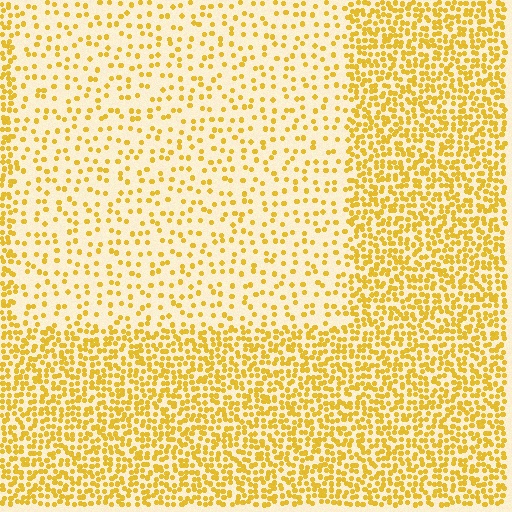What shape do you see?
I see a rectangle.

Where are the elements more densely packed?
The elements are more densely packed outside the rectangle boundary.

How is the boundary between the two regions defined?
The boundary is defined by a change in element density (approximately 2.7x ratio). All elements are the same color, size, and shape.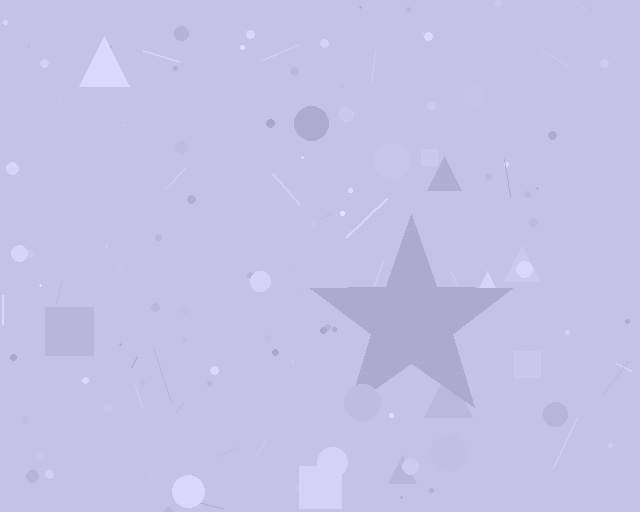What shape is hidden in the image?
A star is hidden in the image.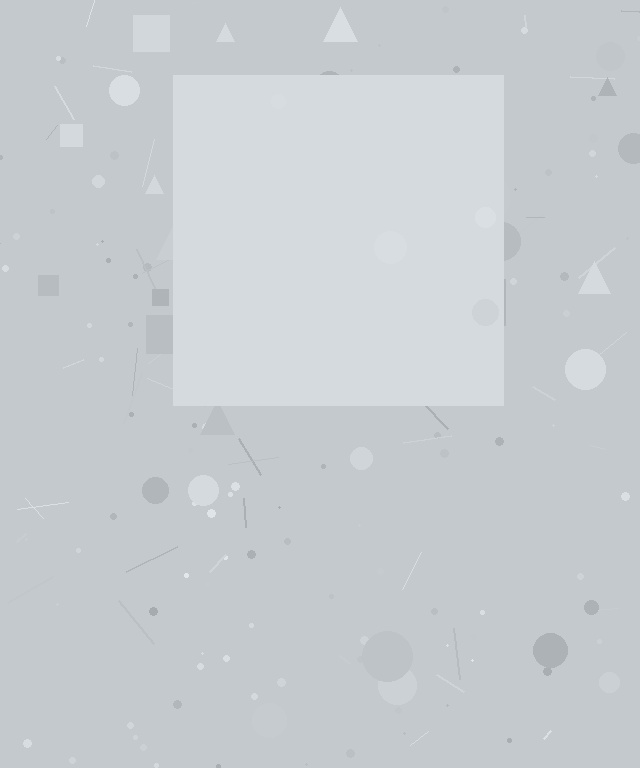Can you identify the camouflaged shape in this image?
The camouflaged shape is a square.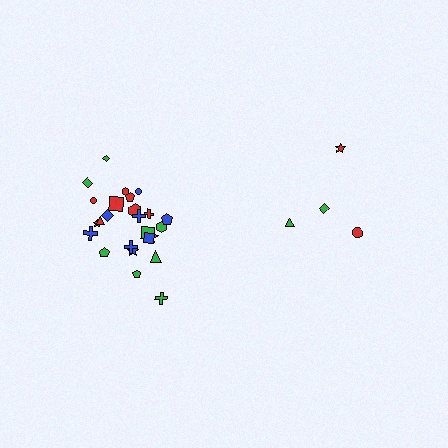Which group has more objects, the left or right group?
The left group.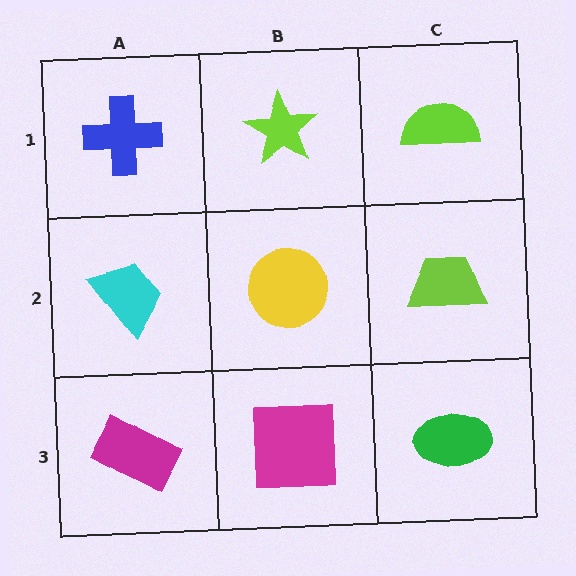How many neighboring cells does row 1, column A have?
2.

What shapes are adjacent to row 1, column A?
A cyan trapezoid (row 2, column A), a lime star (row 1, column B).